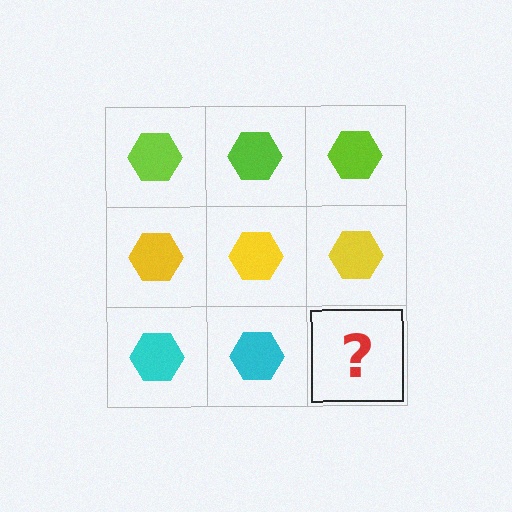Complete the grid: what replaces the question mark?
The question mark should be replaced with a cyan hexagon.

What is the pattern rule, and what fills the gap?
The rule is that each row has a consistent color. The gap should be filled with a cyan hexagon.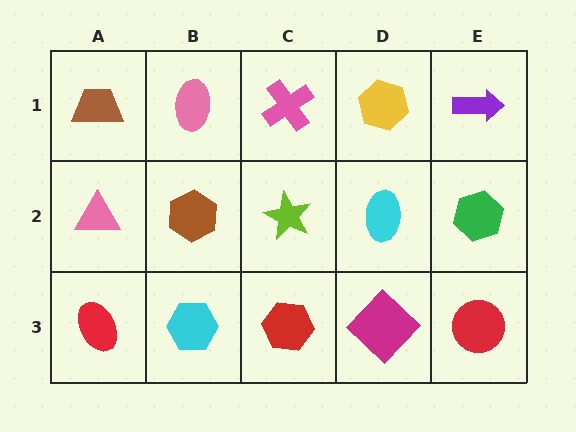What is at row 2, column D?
A cyan ellipse.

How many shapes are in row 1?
5 shapes.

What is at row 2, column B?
A brown hexagon.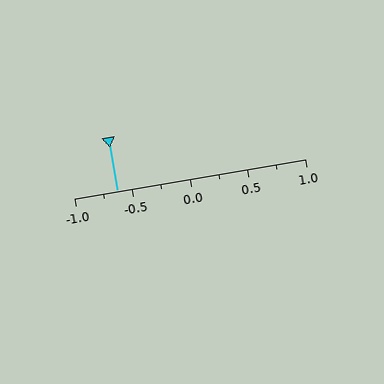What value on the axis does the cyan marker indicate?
The marker indicates approximately -0.62.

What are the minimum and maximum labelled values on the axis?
The axis runs from -1.0 to 1.0.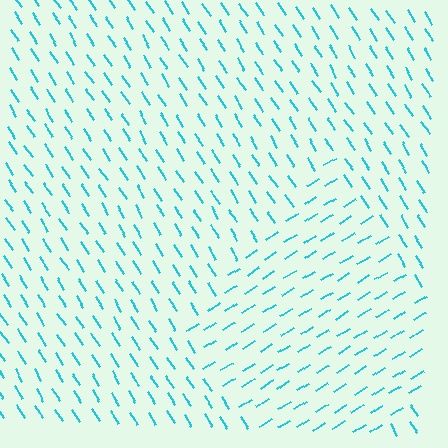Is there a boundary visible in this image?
Yes, there is a texture boundary formed by a change in line orientation.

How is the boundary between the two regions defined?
The boundary is defined purely by a change in line orientation (approximately 89 degrees difference). All lines are the same color and thickness.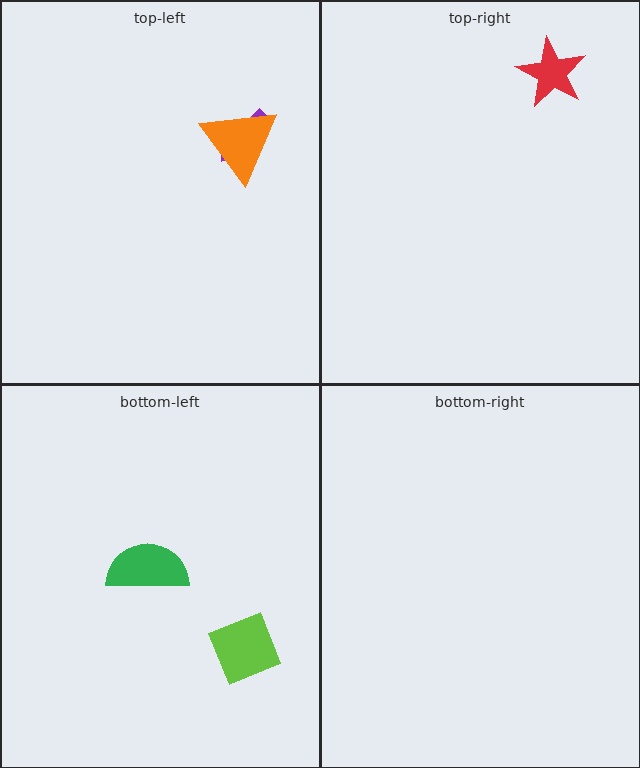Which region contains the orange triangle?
The top-left region.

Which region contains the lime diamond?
The bottom-left region.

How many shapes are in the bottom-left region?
2.